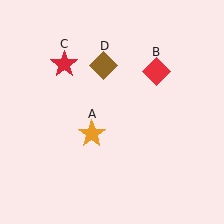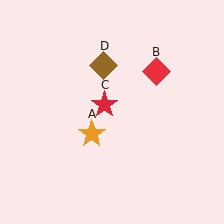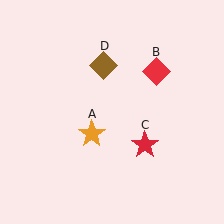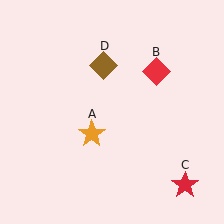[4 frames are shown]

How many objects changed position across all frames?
1 object changed position: red star (object C).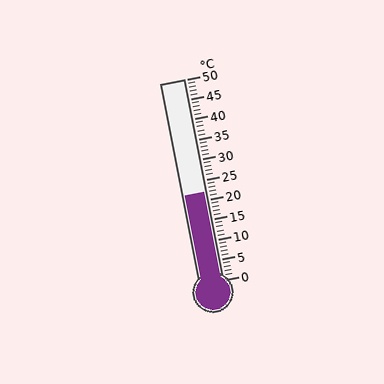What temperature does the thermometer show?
The thermometer shows approximately 22°C.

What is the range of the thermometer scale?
The thermometer scale ranges from 0°C to 50°C.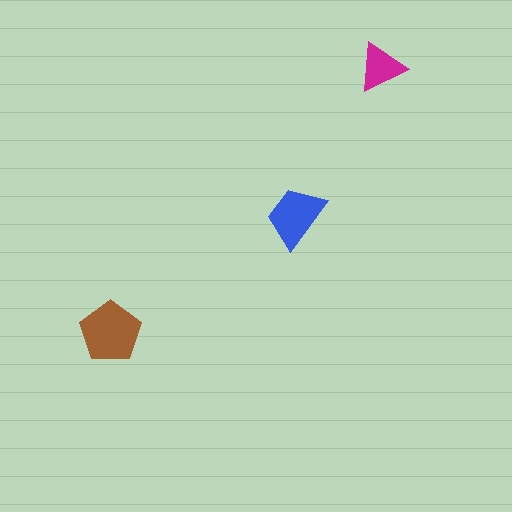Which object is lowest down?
The brown pentagon is bottommost.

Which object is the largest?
The brown pentagon.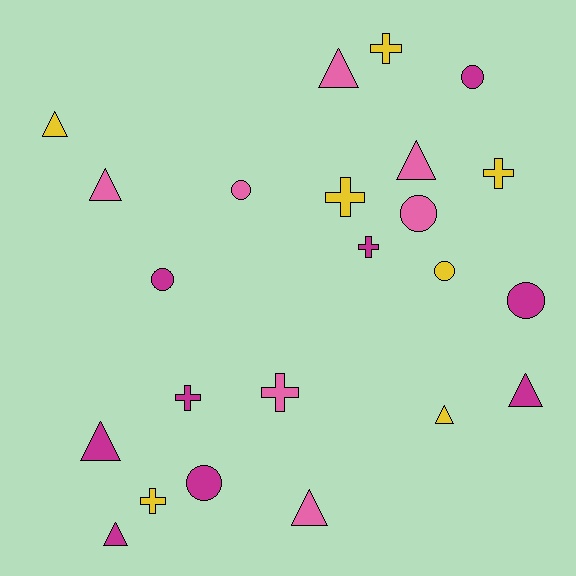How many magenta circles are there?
There are 4 magenta circles.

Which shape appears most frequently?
Triangle, with 9 objects.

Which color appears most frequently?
Magenta, with 9 objects.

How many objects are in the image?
There are 23 objects.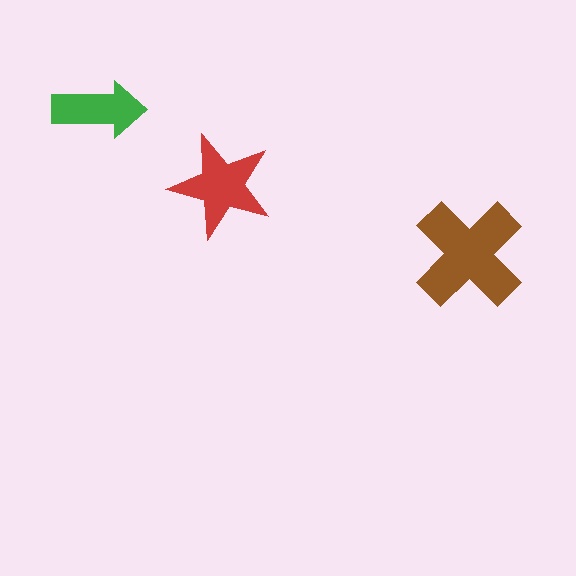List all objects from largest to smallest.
The brown cross, the red star, the green arrow.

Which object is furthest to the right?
The brown cross is rightmost.